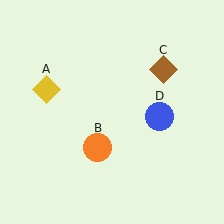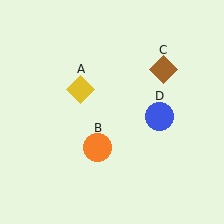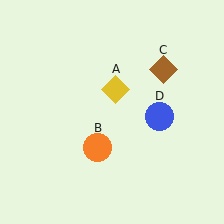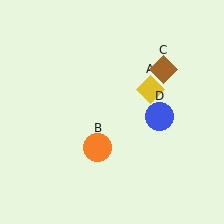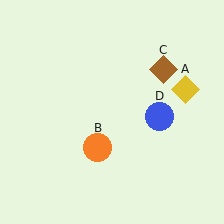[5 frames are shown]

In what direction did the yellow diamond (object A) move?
The yellow diamond (object A) moved right.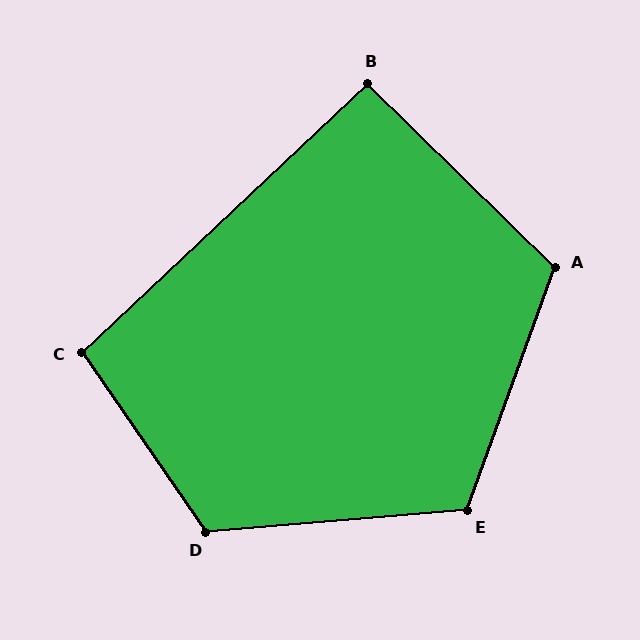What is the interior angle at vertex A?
Approximately 114 degrees (obtuse).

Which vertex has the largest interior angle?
D, at approximately 120 degrees.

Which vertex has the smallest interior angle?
B, at approximately 92 degrees.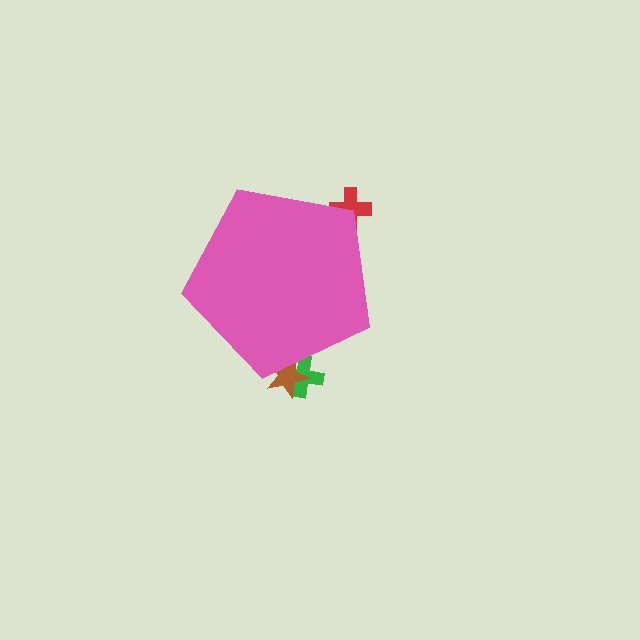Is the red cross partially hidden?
Yes, the red cross is partially hidden behind the pink pentagon.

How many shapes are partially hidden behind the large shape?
3 shapes are partially hidden.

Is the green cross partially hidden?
Yes, the green cross is partially hidden behind the pink pentagon.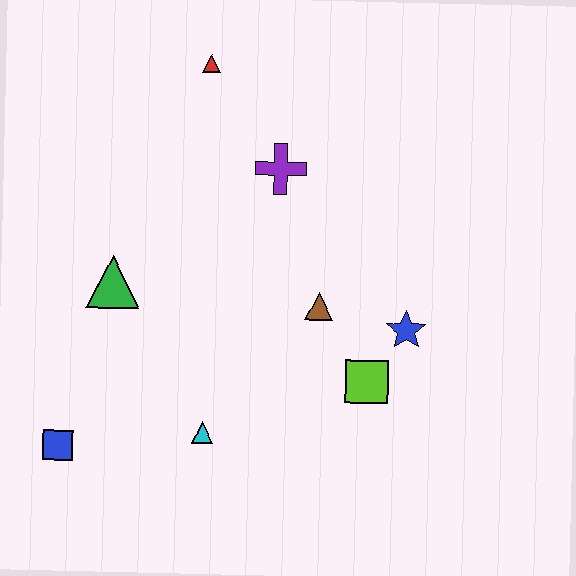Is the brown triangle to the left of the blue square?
No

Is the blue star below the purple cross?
Yes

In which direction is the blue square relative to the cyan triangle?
The blue square is to the left of the cyan triangle.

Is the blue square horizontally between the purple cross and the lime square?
No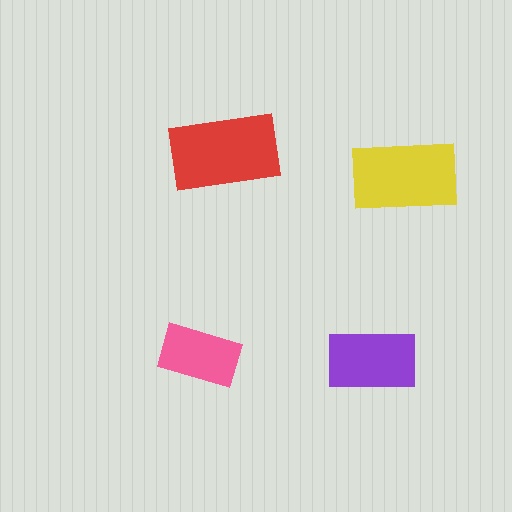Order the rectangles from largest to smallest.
the red one, the yellow one, the purple one, the pink one.